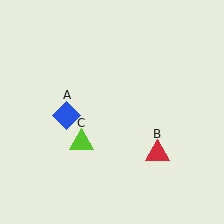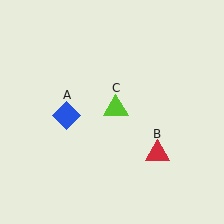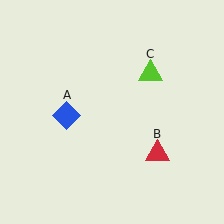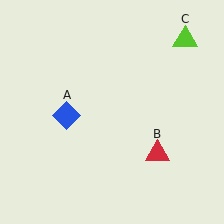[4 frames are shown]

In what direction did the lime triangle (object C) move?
The lime triangle (object C) moved up and to the right.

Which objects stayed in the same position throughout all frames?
Blue diamond (object A) and red triangle (object B) remained stationary.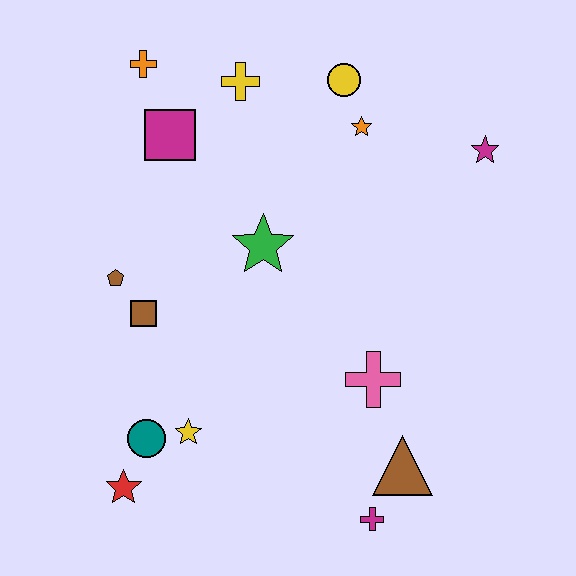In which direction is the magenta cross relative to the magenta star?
The magenta cross is below the magenta star.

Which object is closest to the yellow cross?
The magenta square is closest to the yellow cross.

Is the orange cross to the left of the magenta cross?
Yes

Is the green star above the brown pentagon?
Yes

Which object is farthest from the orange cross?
The magenta cross is farthest from the orange cross.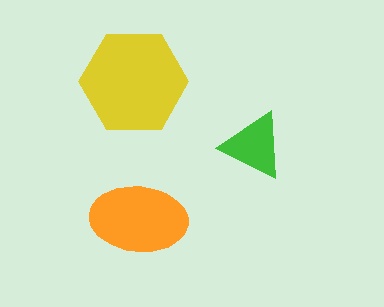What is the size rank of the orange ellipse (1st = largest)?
2nd.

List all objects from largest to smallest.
The yellow hexagon, the orange ellipse, the green triangle.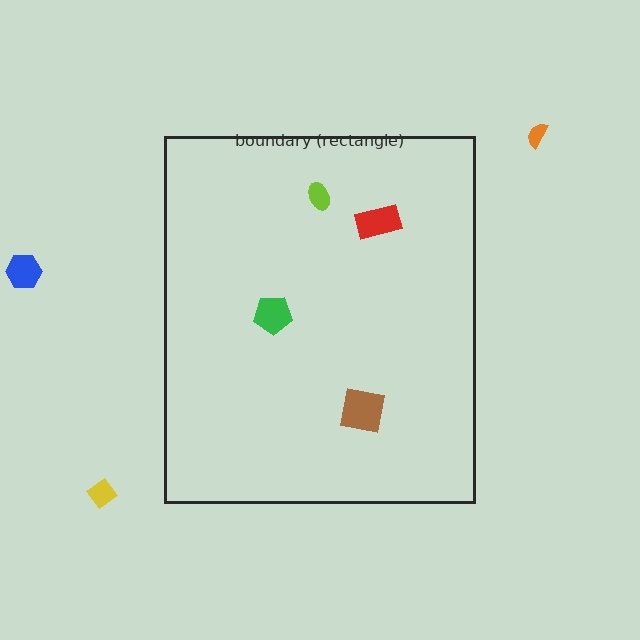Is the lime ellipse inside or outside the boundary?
Inside.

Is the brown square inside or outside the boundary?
Inside.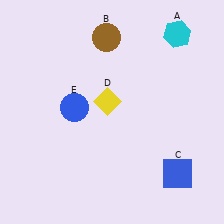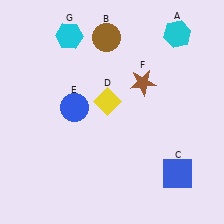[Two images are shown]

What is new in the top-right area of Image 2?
A brown star (F) was added in the top-right area of Image 2.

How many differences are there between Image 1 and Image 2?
There are 2 differences between the two images.